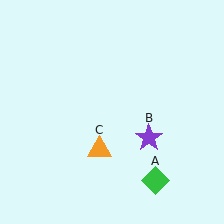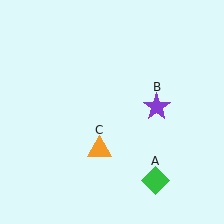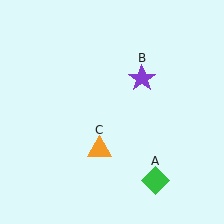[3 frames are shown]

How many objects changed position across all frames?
1 object changed position: purple star (object B).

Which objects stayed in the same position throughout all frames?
Green diamond (object A) and orange triangle (object C) remained stationary.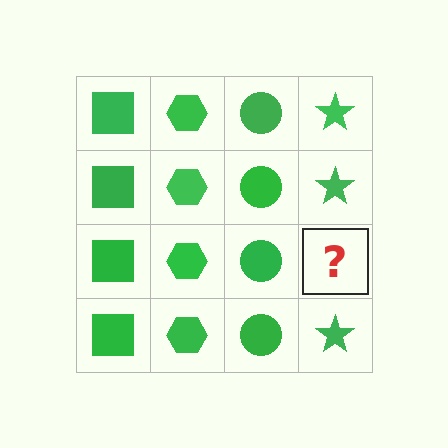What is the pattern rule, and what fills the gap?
The rule is that each column has a consistent shape. The gap should be filled with a green star.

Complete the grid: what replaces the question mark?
The question mark should be replaced with a green star.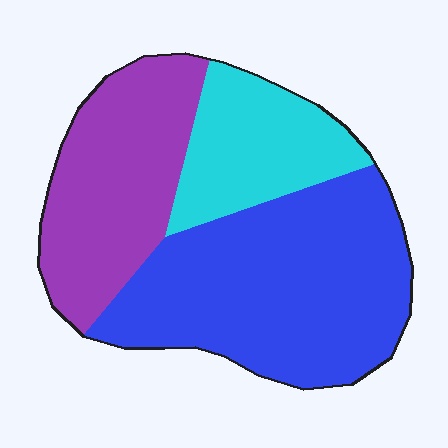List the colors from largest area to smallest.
From largest to smallest: blue, purple, cyan.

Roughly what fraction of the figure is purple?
Purple covers 31% of the figure.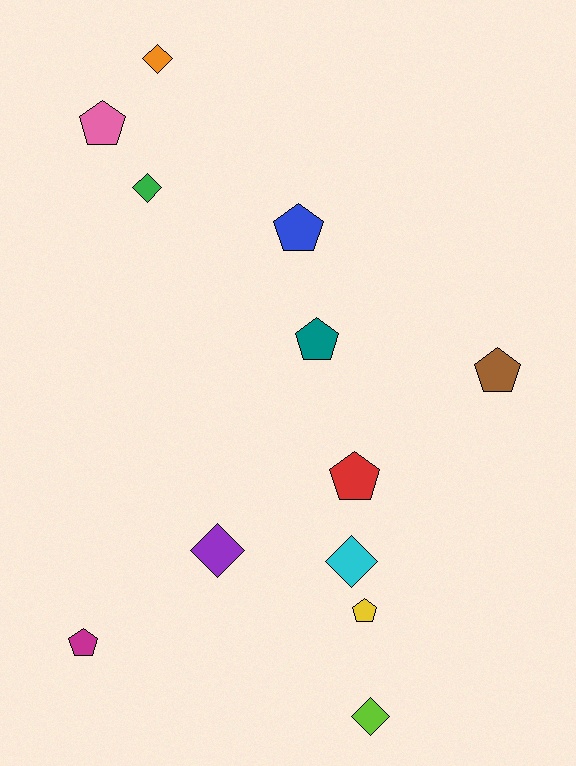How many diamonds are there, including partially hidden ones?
There are 5 diamonds.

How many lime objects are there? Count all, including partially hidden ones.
There is 1 lime object.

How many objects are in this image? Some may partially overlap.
There are 12 objects.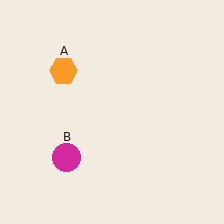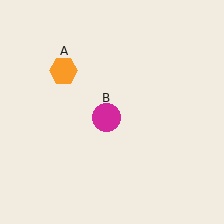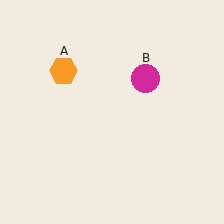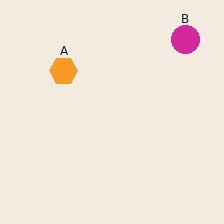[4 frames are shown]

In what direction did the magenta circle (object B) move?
The magenta circle (object B) moved up and to the right.